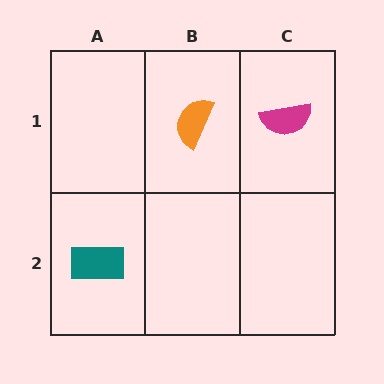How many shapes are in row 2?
1 shape.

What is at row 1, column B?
An orange semicircle.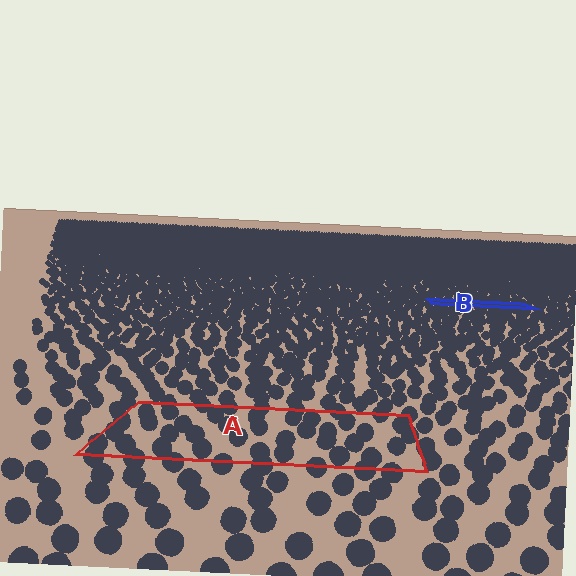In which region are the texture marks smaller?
The texture marks are smaller in region B, because it is farther away.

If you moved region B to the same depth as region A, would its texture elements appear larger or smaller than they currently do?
They would appear larger. At a closer depth, the same texture elements are projected at a bigger on-screen size.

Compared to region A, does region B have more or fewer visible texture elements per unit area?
Region B has more texture elements per unit area — they are packed more densely because it is farther away.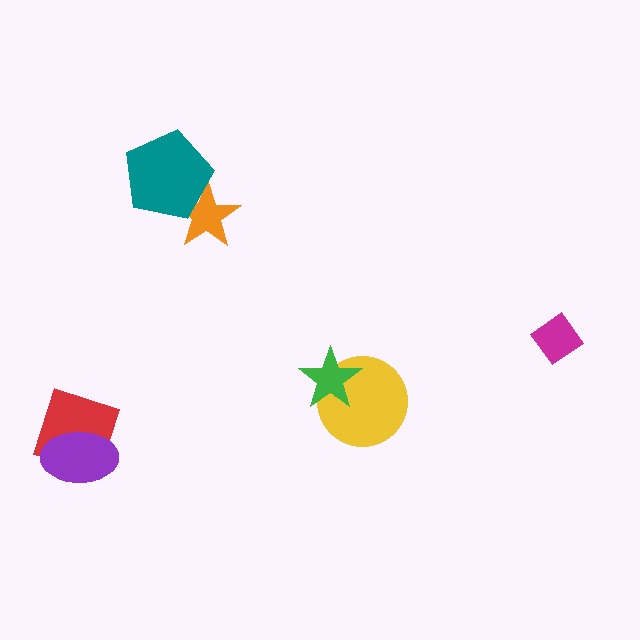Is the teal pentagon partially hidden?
No, no other shape covers it.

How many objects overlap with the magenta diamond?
0 objects overlap with the magenta diamond.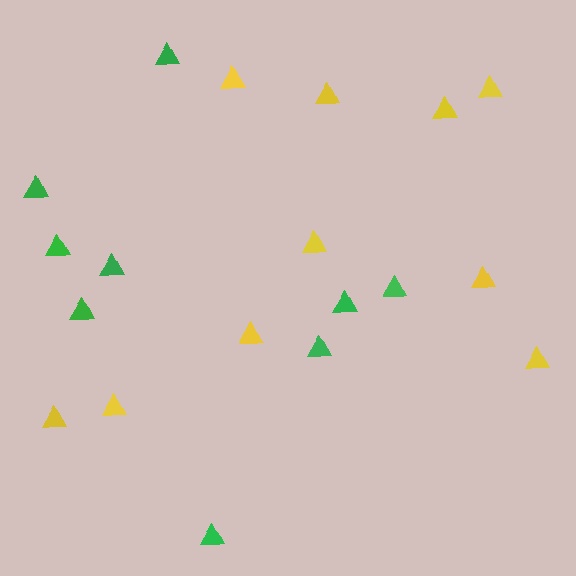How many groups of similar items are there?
There are 2 groups: one group of yellow triangles (10) and one group of green triangles (9).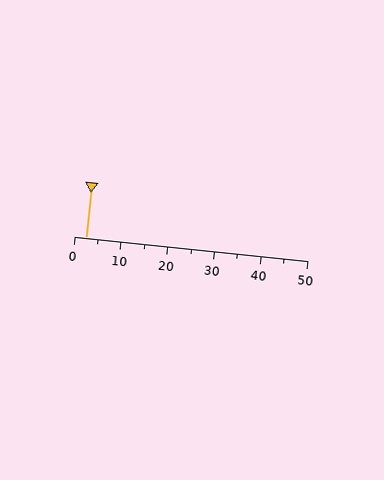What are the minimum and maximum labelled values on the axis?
The axis runs from 0 to 50.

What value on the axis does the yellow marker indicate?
The marker indicates approximately 2.5.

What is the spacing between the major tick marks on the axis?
The major ticks are spaced 10 apart.